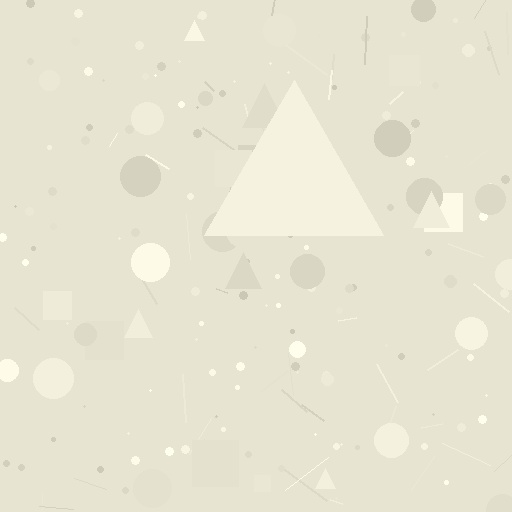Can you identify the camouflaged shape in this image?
The camouflaged shape is a triangle.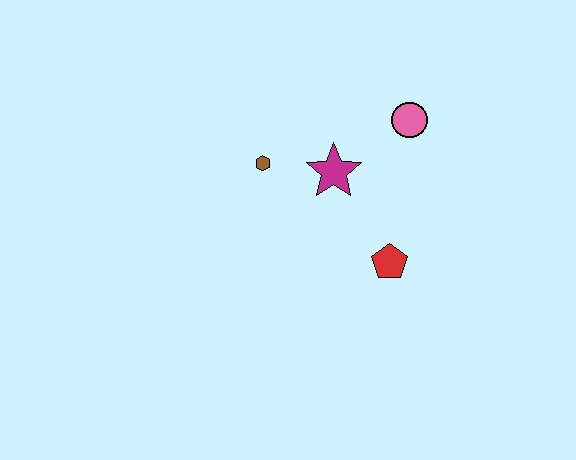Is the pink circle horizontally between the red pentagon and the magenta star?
No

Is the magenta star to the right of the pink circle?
No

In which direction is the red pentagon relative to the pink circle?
The red pentagon is below the pink circle.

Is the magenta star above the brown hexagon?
No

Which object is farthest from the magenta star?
The red pentagon is farthest from the magenta star.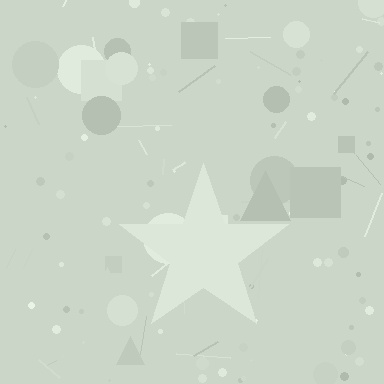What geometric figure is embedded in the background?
A star is embedded in the background.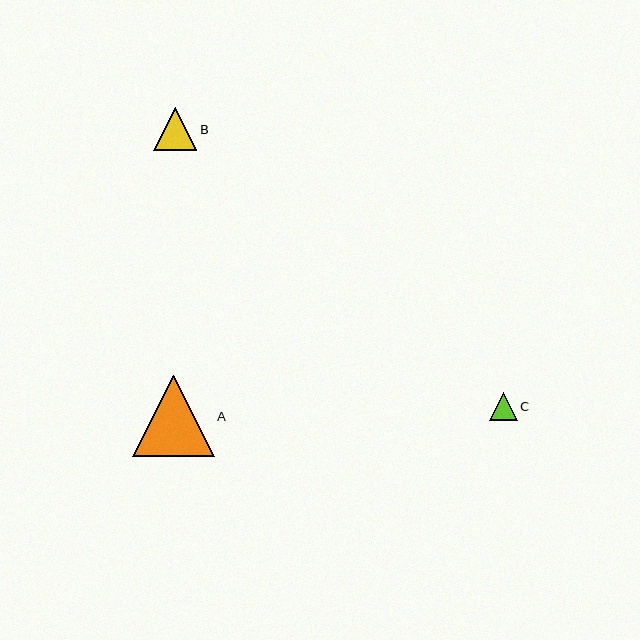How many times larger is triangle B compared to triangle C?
Triangle B is approximately 1.5 times the size of triangle C.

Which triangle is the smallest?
Triangle C is the smallest with a size of approximately 28 pixels.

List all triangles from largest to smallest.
From largest to smallest: A, B, C.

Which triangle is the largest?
Triangle A is the largest with a size of approximately 82 pixels.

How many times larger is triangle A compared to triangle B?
Triangle A is approximately 1.9 times the size of triangle B.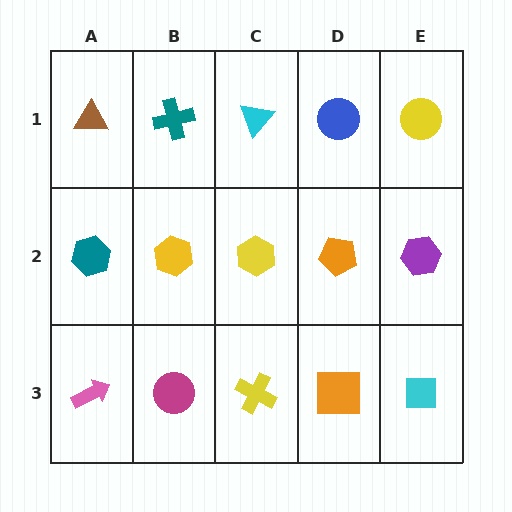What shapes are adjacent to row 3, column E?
A purple hexagon (row 2, column E), an orange square (row 3, column D).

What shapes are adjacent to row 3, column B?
A yellow hexagon (row 2, column B), a pink arrow (row 3, column A), a yellow cross (row 3, column C).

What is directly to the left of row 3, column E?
An orange square.